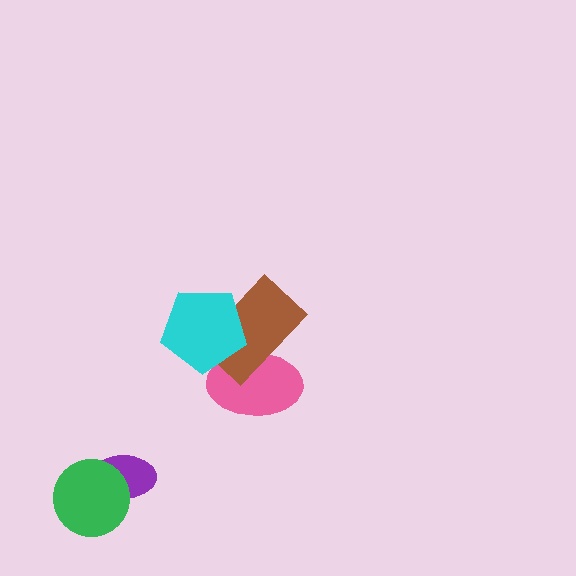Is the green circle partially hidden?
No, no other shape covers it.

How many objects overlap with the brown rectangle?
2 objects overlap with the brown rectangle.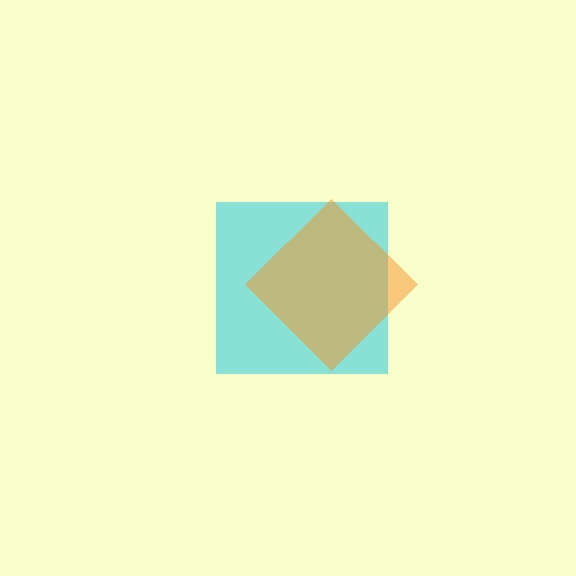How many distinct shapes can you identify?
There are 2 distinct shapes: a cyan square, an orange diamond.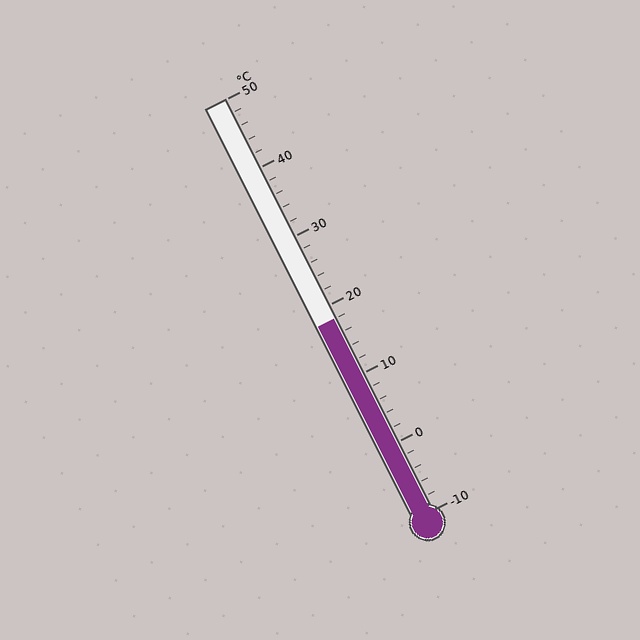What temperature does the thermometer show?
The thermometer shows approximately 18°C.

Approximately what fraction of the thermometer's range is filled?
The thermometer is filled to approximately 45% of its range.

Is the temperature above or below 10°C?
The temperature is above 10°C.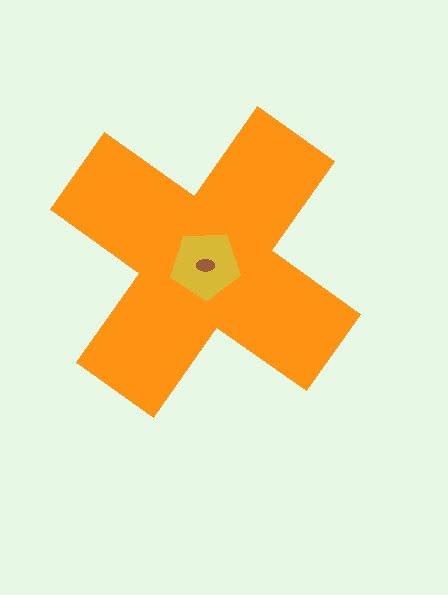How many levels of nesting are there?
3.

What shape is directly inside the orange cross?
The yellow pentagon.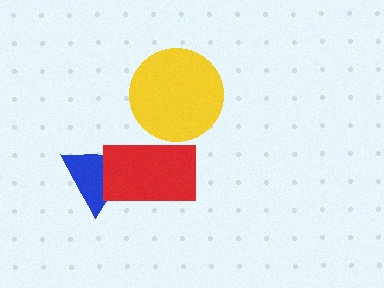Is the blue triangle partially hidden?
Yes, it is partially covered by another shape.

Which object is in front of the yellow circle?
The red rectangle is in front of the yellow circle.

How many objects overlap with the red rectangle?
2 objects overlap with the red rectangle.